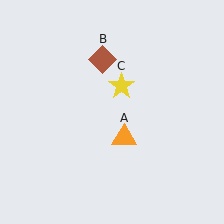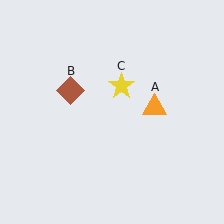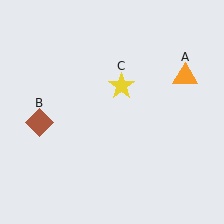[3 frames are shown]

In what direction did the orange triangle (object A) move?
The orange triangle (object A) moved up and to the right.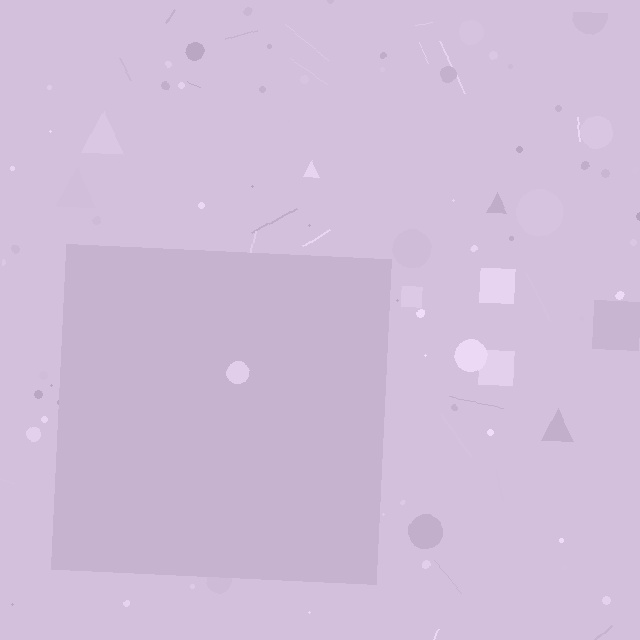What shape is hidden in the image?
A square is hidden in the image.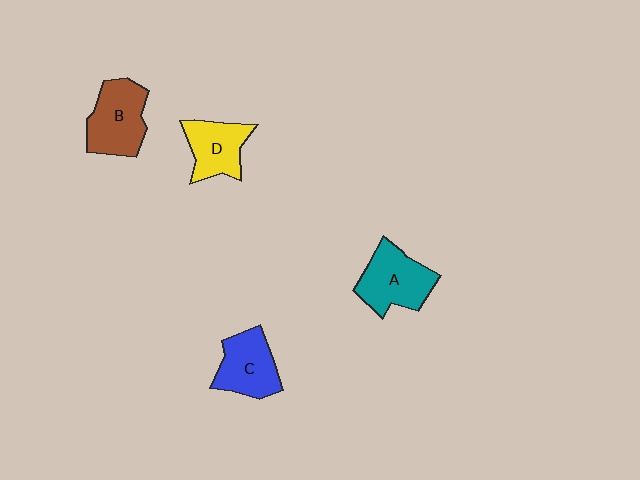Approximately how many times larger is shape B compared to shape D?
Approximately 1.2 times.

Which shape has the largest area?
Shape A (teal).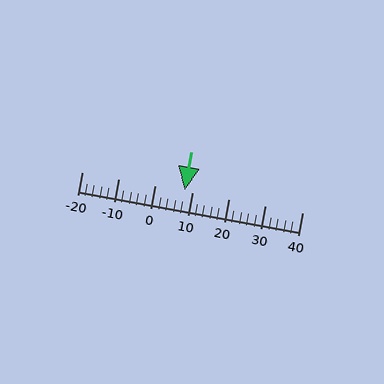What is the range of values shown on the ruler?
The ruler shows values from -20 to 40.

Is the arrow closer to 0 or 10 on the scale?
The arrow is closer to 10.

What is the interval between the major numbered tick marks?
The major tick marks are spaced 10 units apart.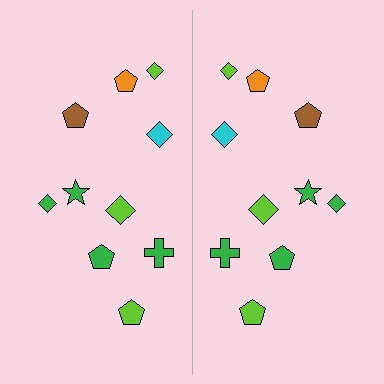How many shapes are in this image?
There are 20 shapes in this image.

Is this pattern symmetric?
Yes, this pattern has bilateral (reflection) symmetry.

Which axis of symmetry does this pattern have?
The pattern has a vertical axis of symmetry running through the center of the image.